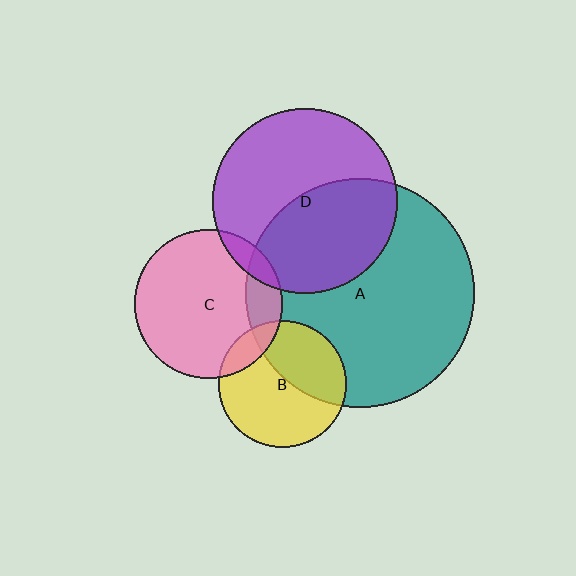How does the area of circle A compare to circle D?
Approximately 1.5 times.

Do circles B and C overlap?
Yes.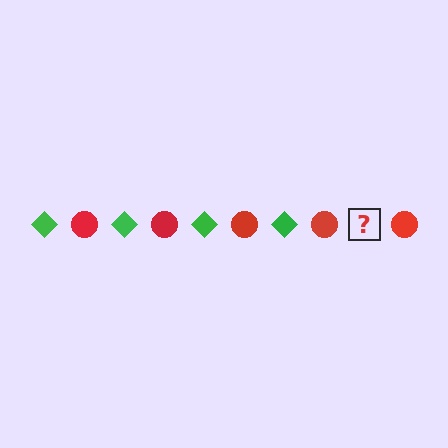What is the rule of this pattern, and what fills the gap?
The rule is that the pattern alternates between green diamond and red circle. The gap should be filled with a green diamond.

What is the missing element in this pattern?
The missing element is a green diamond.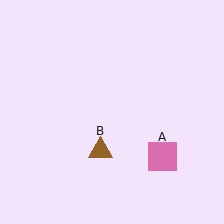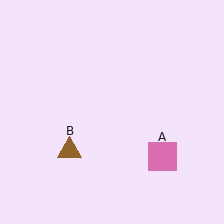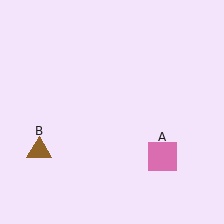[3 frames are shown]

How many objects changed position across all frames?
1 object changed position: brown triangle (object B).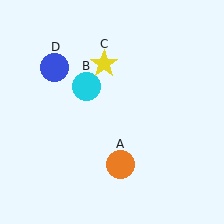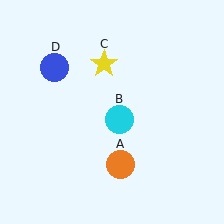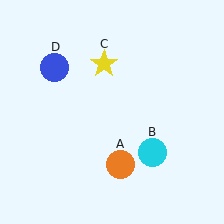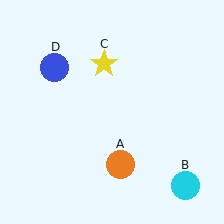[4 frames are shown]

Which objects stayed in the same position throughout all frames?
Orange circle (object A) and yellow star (object C) and blue circle (object D) remained stationary.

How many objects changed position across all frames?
1 object changed position: cyan circle (object B).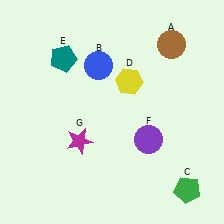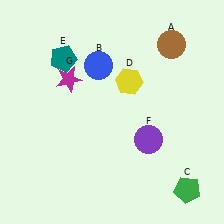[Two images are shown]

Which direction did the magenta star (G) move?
The magenta star (G) moved up.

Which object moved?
The magenta star (G) moved up.